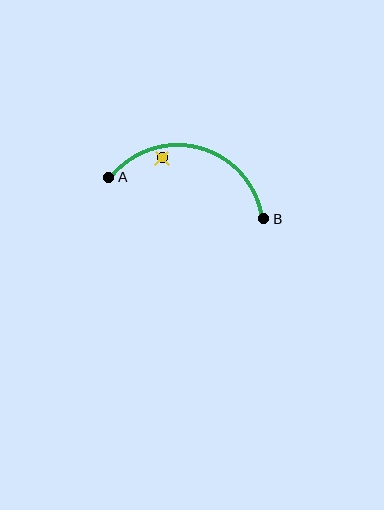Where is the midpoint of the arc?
The arc midpoint is the point on the curve farthest from the straight line joining A and B. It sits above that line.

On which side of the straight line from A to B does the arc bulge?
The arc bulges above the straight line connecting A and B.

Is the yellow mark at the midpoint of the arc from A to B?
No — the yellow mark does not lie on the arc at all. It sits slightly inside the curve.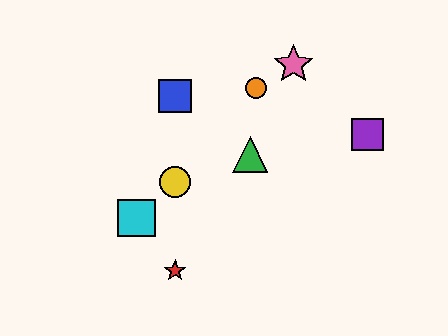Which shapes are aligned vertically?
The red star, the blue square, the yellow circle are aligned vertically.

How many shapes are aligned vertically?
3 shapes (the red star, the blue square, the yellow circle) are aligned vertically.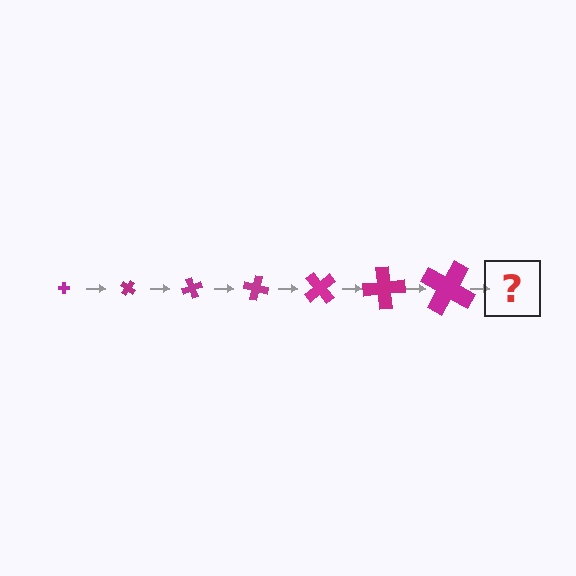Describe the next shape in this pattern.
It should be a cross, larger than the previous one and rotated 245 degrees from the start.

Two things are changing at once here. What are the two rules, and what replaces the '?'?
The two rules are that the cross grows larger each step and it rotates 35 degrees each step. The '?' should be a cross, larger than the previous one and rotated 245 degrees from the start.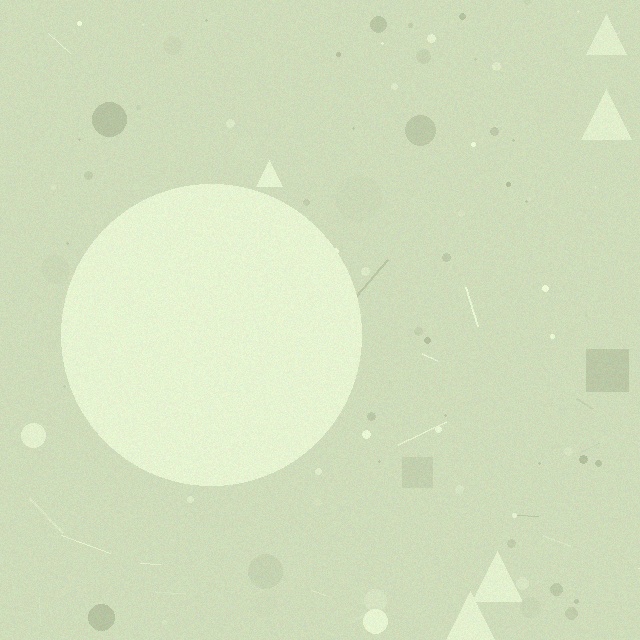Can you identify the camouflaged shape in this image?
The camouflaged shape is a circle.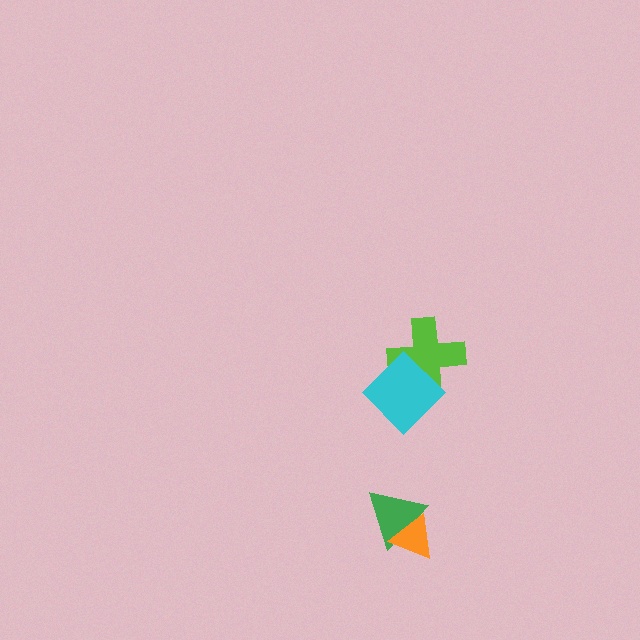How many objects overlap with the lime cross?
1 object overlaps with the lime cross.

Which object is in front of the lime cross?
The cyan diamond is in front of the lime cross.